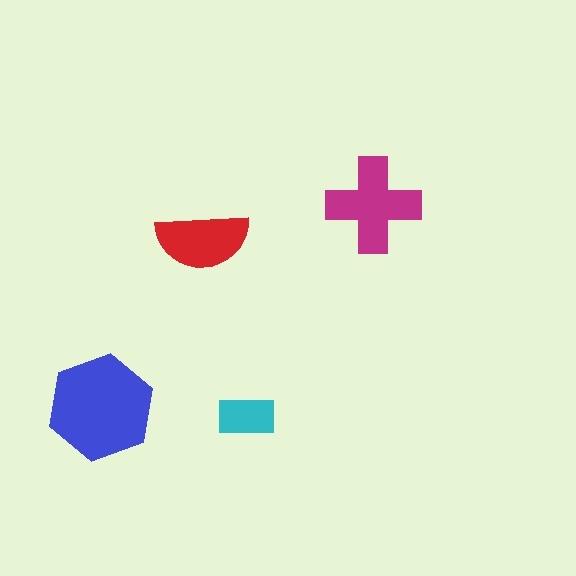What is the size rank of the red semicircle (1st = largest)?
3rd.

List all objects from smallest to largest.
The cyan rectangle, the red semicircle, the magenta cross, the blue hexagon.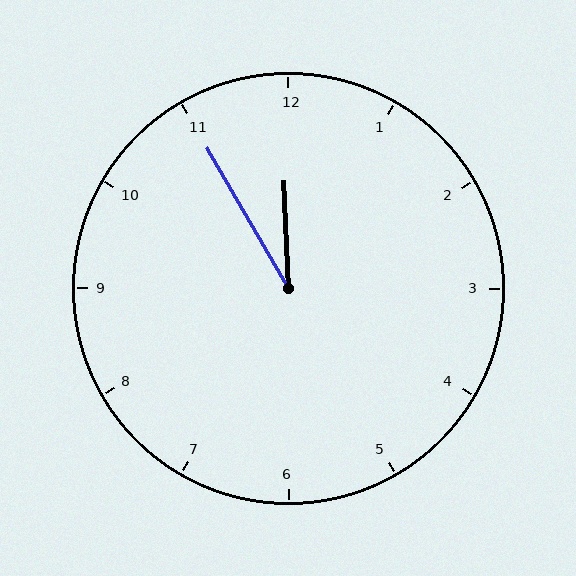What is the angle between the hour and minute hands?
Approximately 28 degrees.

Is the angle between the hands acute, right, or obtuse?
It is acute.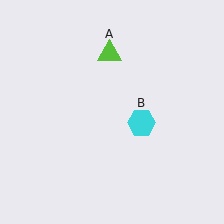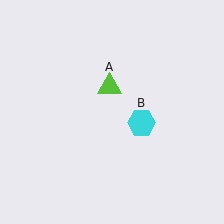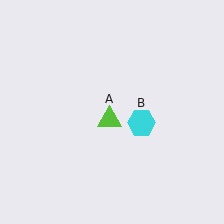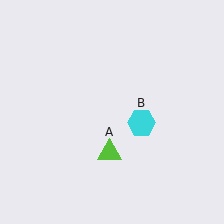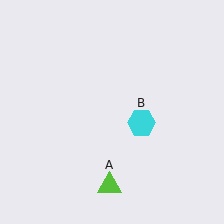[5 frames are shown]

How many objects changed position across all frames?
1 object changed position: lime triangle (object A).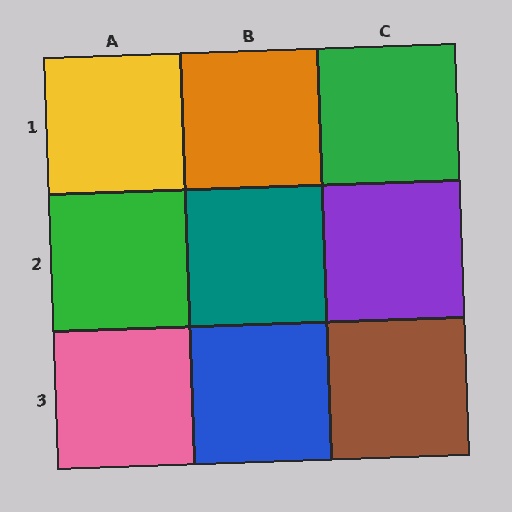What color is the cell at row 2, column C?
Purple.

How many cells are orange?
1 cell is orange.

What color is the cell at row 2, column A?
Green.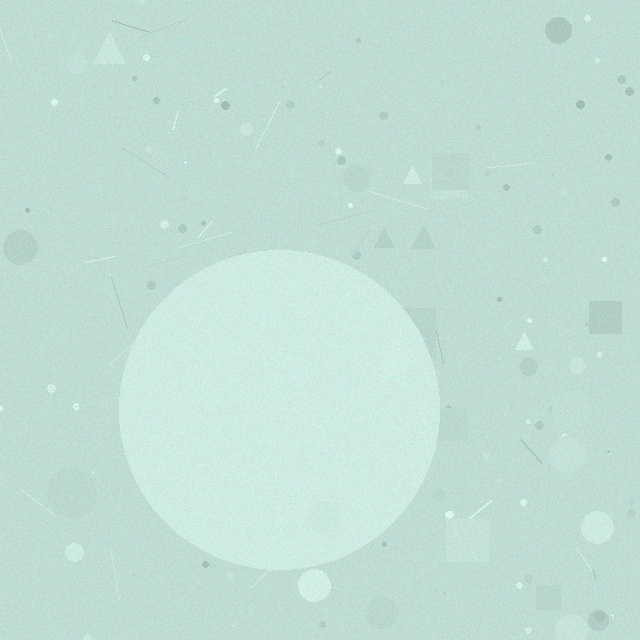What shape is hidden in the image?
A circle is hidden in the image.